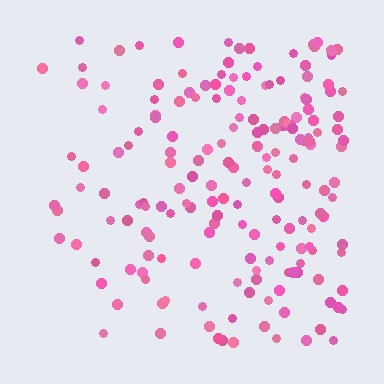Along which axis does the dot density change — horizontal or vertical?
Horizontal.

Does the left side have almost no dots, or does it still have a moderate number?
Still a moderate number, just noticeably fewer than the right.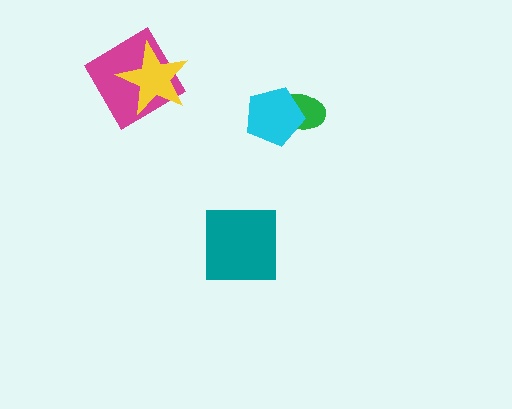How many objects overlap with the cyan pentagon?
1 object overlaps with the cyan pentagon.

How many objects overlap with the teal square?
0 objects overlap with the teal square.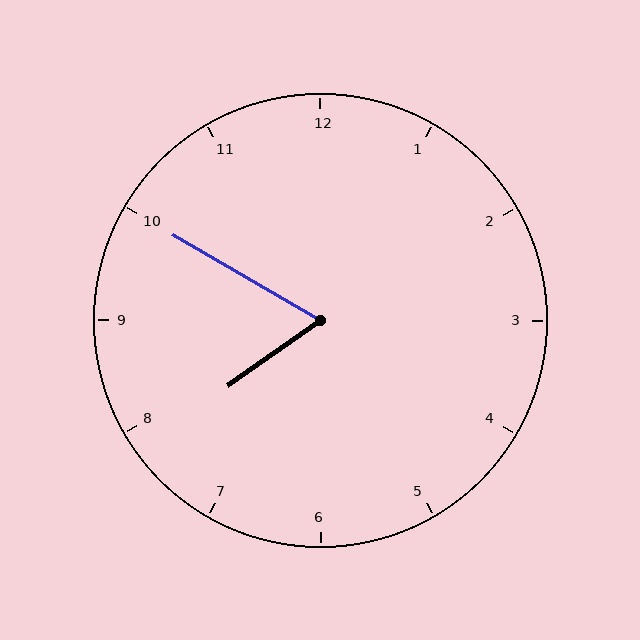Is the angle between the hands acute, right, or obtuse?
It is acute.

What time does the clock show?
7:50.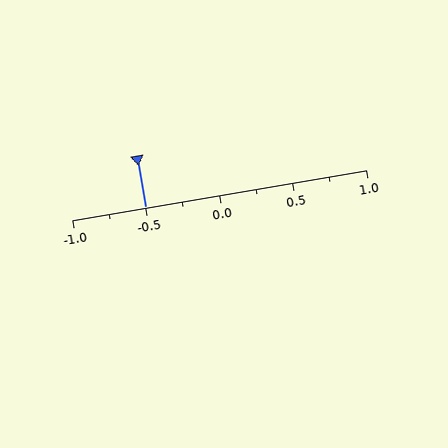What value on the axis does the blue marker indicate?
The marker indicates approximately -0.5.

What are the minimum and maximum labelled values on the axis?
The axis runs from -1.0 to 1.0.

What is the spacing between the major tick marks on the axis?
The major ticks are spaced 0.5 apart.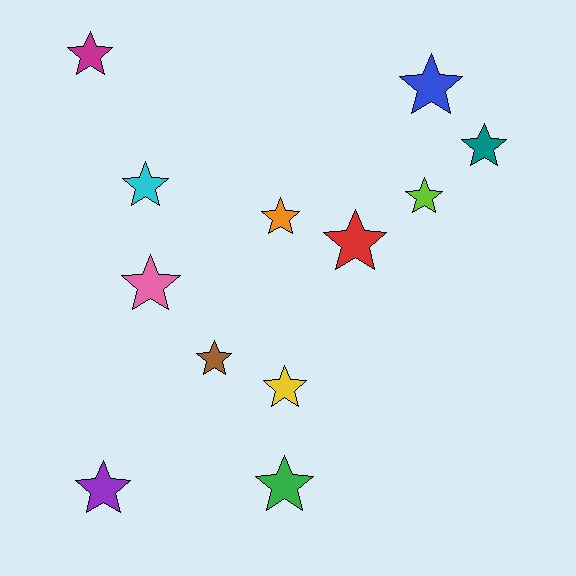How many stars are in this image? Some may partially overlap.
There are 12 stars.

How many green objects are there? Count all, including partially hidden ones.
There is 1 green object.